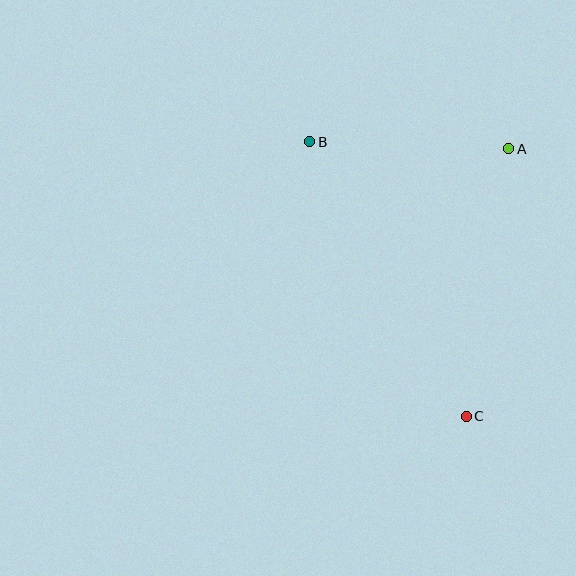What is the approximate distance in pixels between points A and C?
The distance between A and C is approximately 271 pixels.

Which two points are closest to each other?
Points A and B are closest to each other.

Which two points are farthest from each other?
Points B and C are farthest from each other.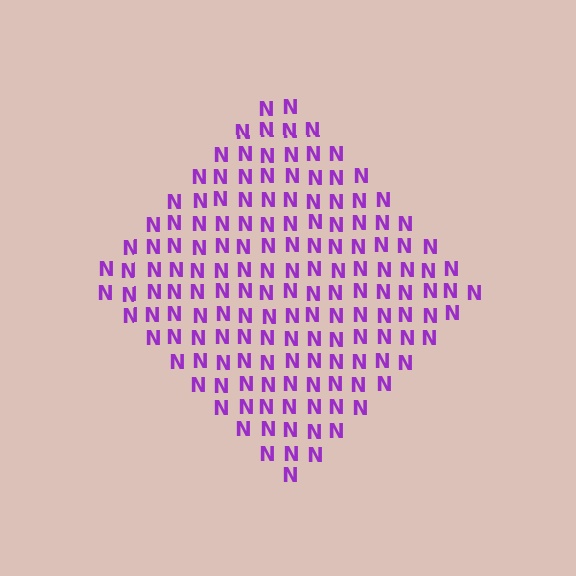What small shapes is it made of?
It is made of small letter N's.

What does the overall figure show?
The overall figure shows a diamond.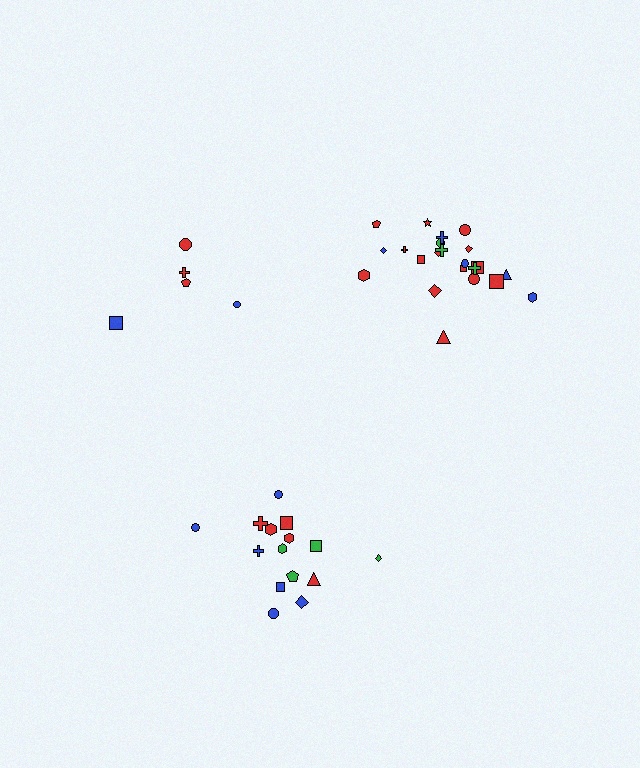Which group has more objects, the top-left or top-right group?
The top-right group.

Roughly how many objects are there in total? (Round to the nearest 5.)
Roughly 40 objects in total.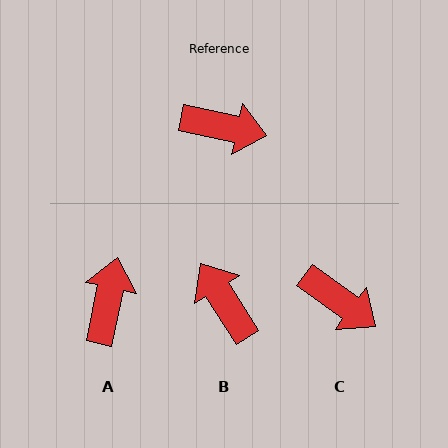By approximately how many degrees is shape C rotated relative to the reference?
Approximately 24 degrees clockwise.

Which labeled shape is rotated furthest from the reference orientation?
B, about 134 degrees away.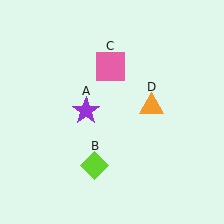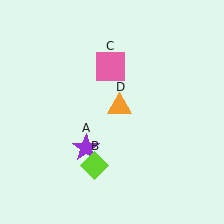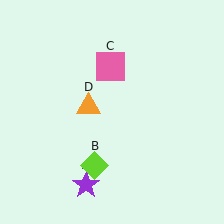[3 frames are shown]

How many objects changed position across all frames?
2 objects changed position: purple star (object A), orange triangle (object D).